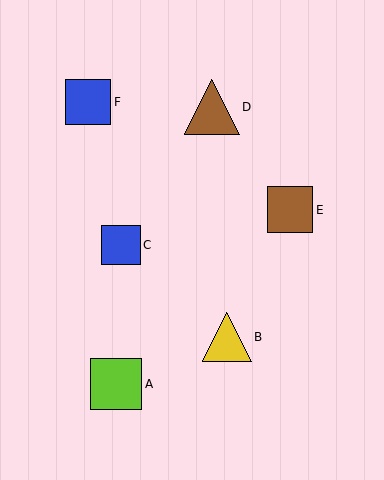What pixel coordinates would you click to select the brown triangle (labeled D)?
Click at (212, 107) to select the brown triangle D.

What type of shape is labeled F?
Shape F is a blue square.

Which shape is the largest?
The brown triangle (labeled D) is the largest.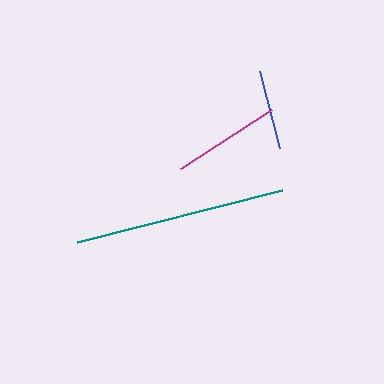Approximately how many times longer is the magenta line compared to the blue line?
The magenta line is approximately 1.4 times the length of the blue line.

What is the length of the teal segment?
The teal segment is approximately 211 pixels long.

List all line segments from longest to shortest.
From longest to shortest: teal, magenta, blue.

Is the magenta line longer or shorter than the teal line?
The teal line is longer than the magenta line.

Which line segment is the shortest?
The blue line is the shortest at approximately 79 pixels.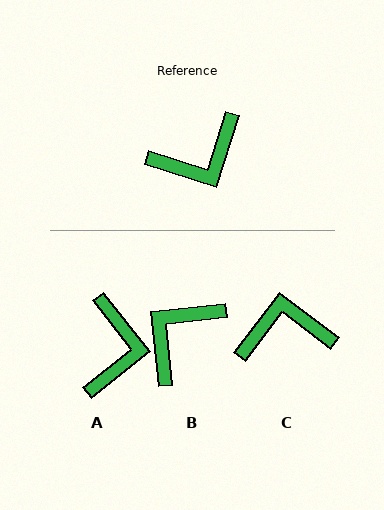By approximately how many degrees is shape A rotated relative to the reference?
Approximately 56 degrees counter-clockwise.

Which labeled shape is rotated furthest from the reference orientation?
C, about 161 degrees away.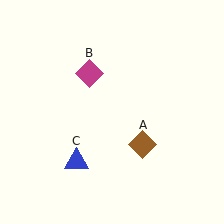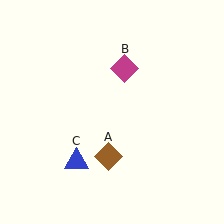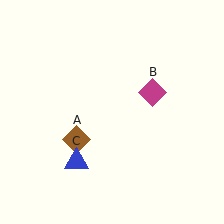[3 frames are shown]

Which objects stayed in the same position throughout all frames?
Blue triangle (object C) remained stationary.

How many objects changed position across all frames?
2 objects changed position: brown diamond (object A), magenta diamond (object B).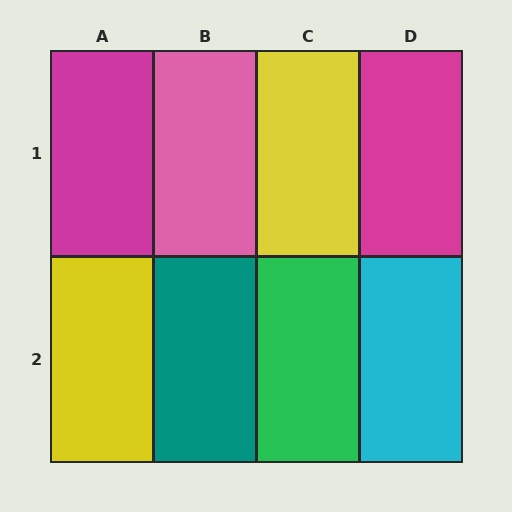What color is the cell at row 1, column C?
Yellow.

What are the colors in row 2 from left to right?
Yellow, teal, green, cyan.